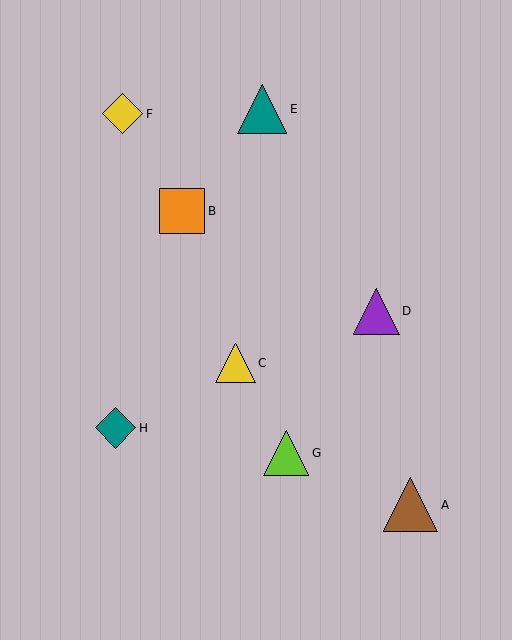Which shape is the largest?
The brown triangle (labeled A) is the largest.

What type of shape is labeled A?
Shape A is a brown triangle.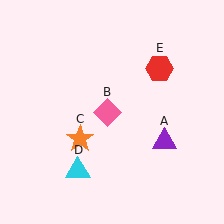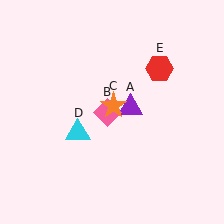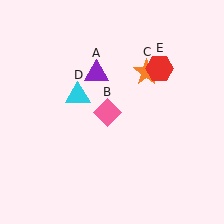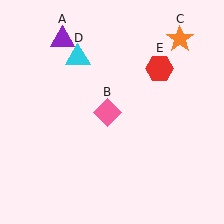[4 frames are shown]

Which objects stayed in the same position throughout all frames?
Pink diamond (object B) and red hexagon (object E) remained stationary.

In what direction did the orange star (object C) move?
The orange star (object C) moved up and to the right.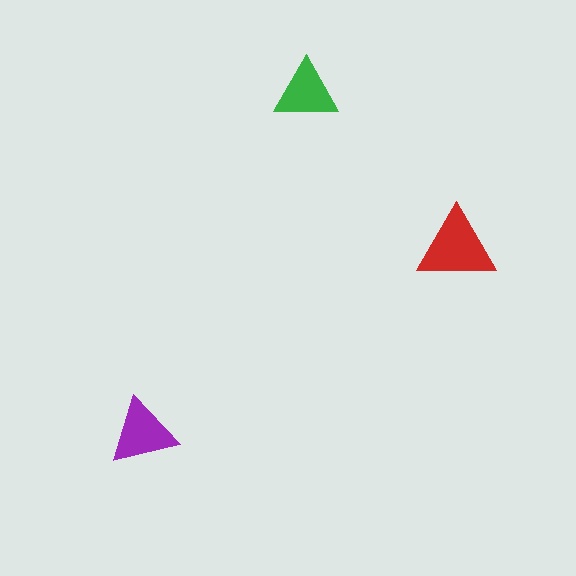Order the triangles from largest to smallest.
the red one, the purple one, the green one.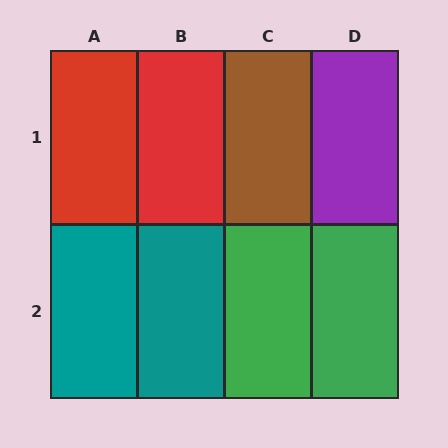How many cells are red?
2 cells are red.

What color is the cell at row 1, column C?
Brown.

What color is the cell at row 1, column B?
Red.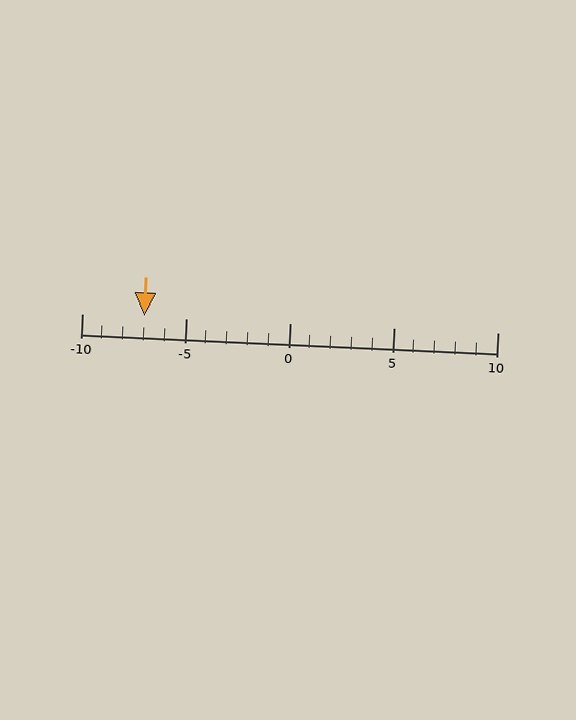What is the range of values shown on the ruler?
The ruler shows values from -10 to 10.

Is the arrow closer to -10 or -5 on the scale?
The arrow is closer to -5.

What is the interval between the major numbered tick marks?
The major tick marks are spaced 5 units apart.